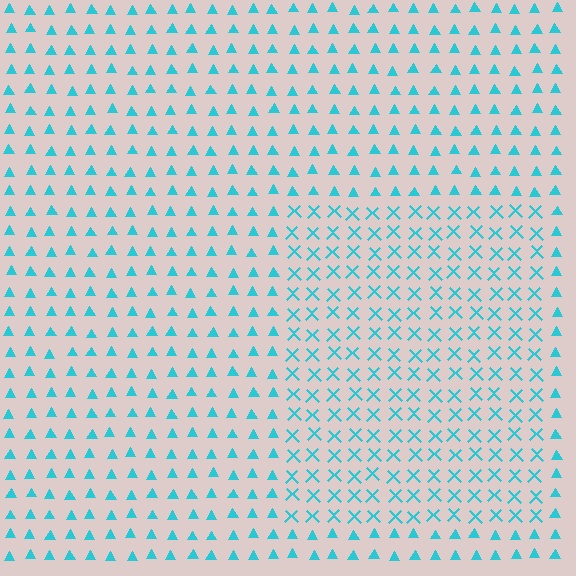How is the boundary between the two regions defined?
The boundary is defined by a change in element shape: X marks inside vs. triangles outside. All elements share the same color and spacing.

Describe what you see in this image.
The image is filled with small cyan elements arranged in a uniform grid. A rectangle-shaped region contains X marks, while the surrounding area contains triangles. The boundary is defined purely by the change in element shape.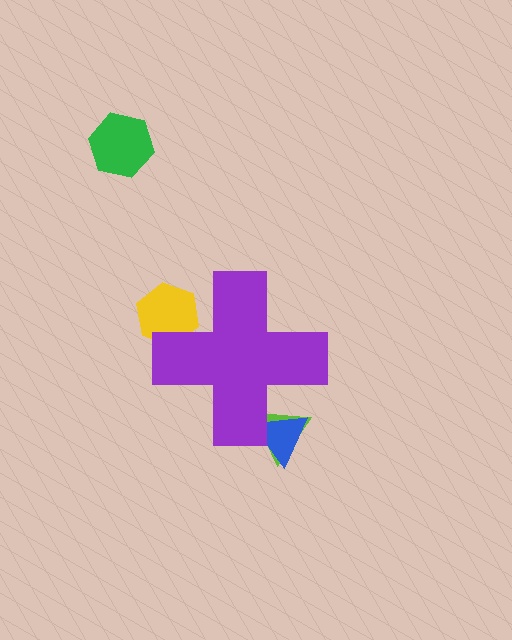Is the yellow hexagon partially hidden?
Yes, the yellow hexagon is partially hidden behind the purple cross.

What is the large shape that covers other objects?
A purple cross.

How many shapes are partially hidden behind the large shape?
3 shapes are partially hidden.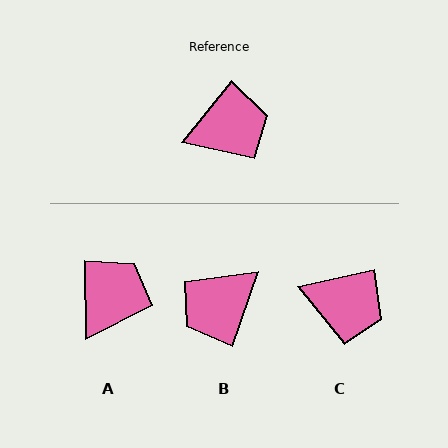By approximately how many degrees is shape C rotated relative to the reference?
Approximately 39 degrees clockwise.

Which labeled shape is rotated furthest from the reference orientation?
B, about 160 degrees away.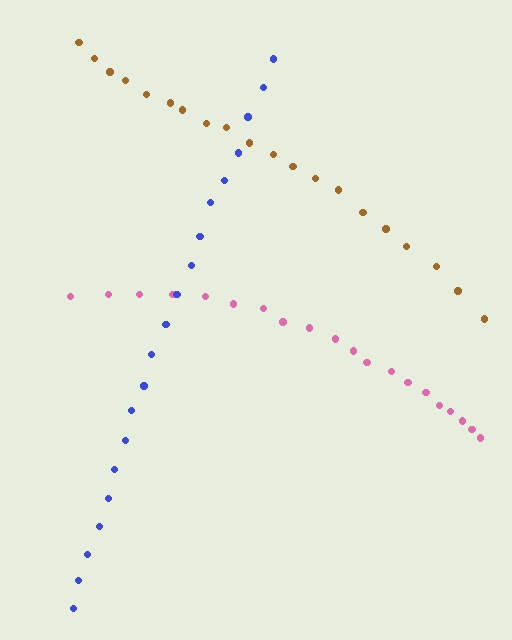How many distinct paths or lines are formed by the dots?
There are 3 distinct paths.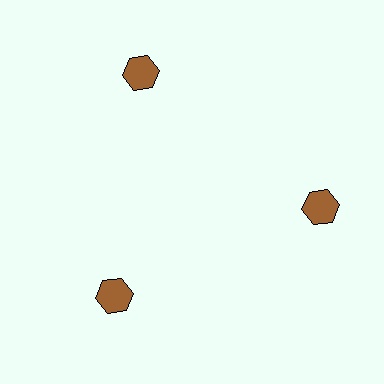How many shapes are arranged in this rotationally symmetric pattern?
There are 3 shapes, arranged in 3 groups of 1.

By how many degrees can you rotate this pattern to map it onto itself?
The pattern maps onto itself every 120 degrees of rotation.